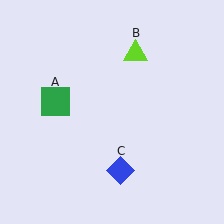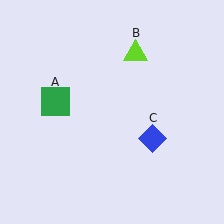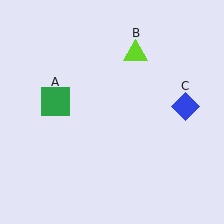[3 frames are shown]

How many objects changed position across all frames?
1 object changed position: blue diamond (object C).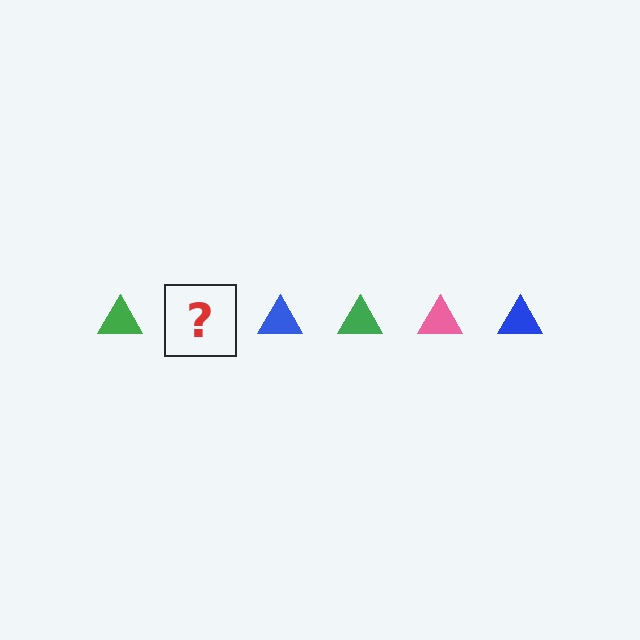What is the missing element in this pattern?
The missing element is a pink triangle.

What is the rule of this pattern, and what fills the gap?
The rule is that the pattern cycles through green, pink, blue triangles. The gap should be filled with a pink triangle.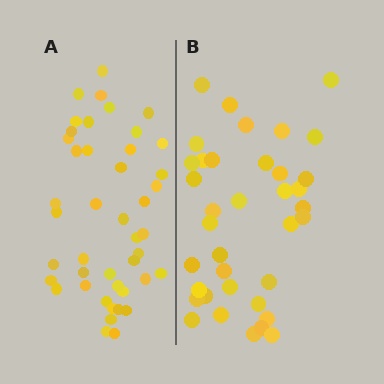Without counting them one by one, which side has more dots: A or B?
Region A (the left region) has more dots.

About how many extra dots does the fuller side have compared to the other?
Region A has roughly 8 or so more dots than region B.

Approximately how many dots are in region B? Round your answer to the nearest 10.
About 40 dots. (The exact count is 37, which rounds to 40.)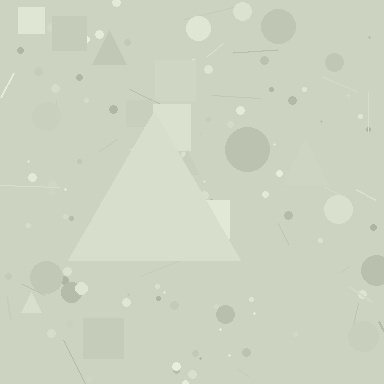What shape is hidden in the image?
A triangle is hidden in the image.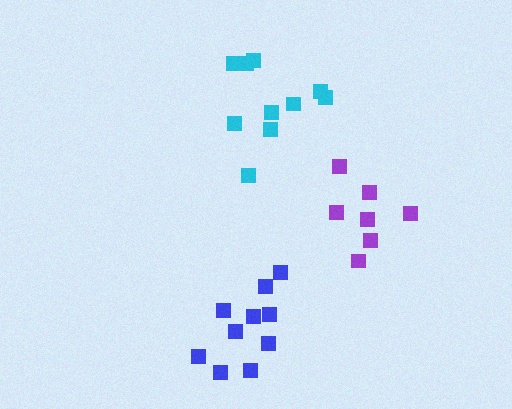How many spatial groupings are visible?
There are 3 spatial groupings.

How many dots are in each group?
Group 1: 10 dots, Group 2: 10 dots, Group 3: 7 dots (27 total).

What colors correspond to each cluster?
The clusters are colored: cyan, blue, purple.